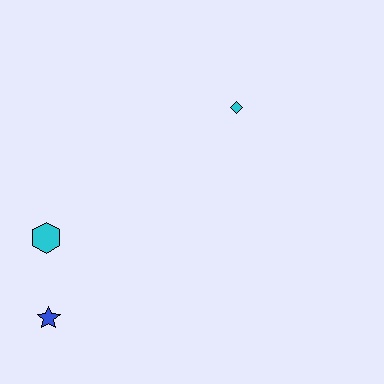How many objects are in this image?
There are 3 objects.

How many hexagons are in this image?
There is 1 hexagon.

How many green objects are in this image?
There are no green objects.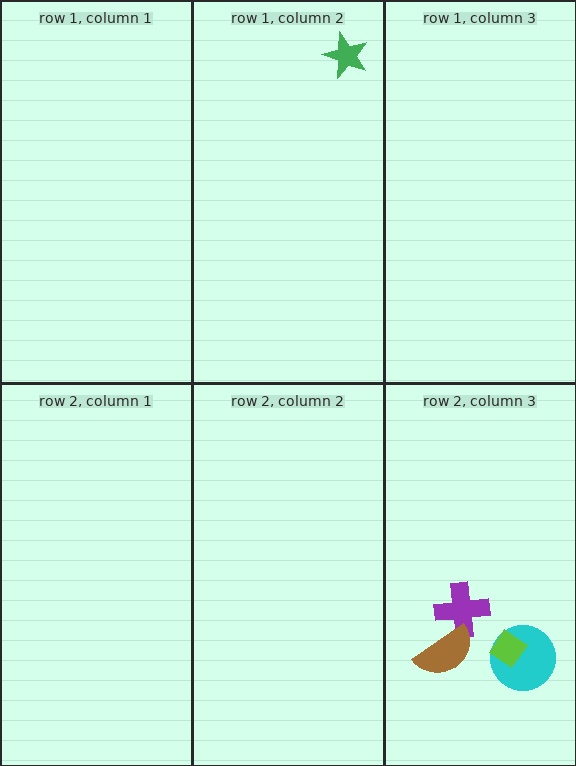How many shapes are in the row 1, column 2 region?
1.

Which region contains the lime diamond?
The row 2, column 3 region.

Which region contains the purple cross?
The row 2, column 3 region.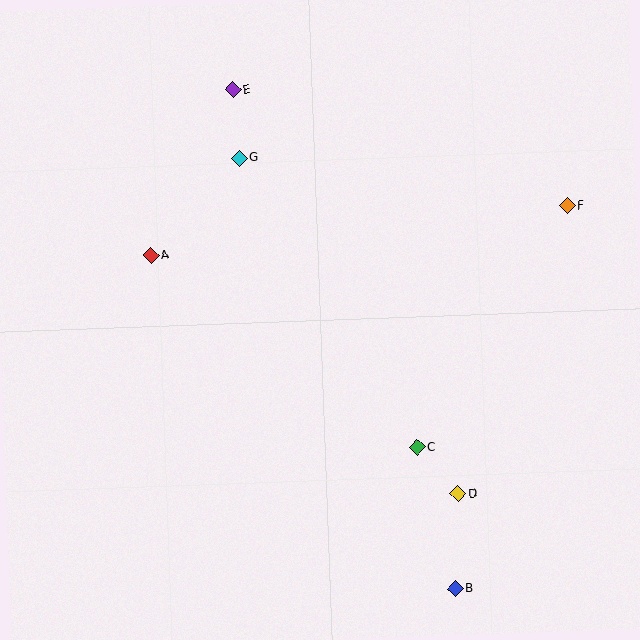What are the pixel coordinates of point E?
Point E is at (233, 90).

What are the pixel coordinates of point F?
Point F is at (567, 205).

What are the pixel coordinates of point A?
Point A is at (151, 256).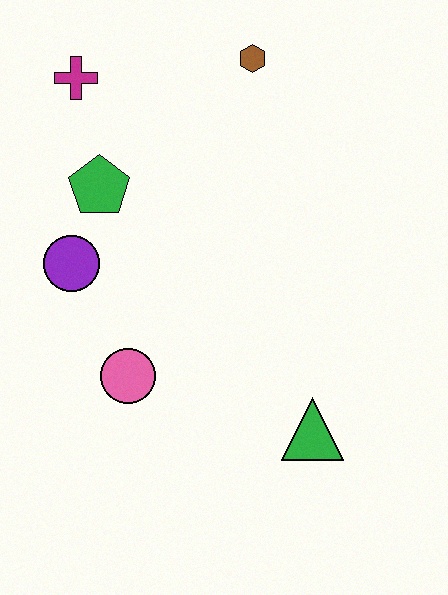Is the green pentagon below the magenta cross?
Yes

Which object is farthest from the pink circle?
The brown hexagon is farthest from the pink circle.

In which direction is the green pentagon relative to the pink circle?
The green pentagon is above the pink circle.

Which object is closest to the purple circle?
The green pentagon is closest to the purple circle.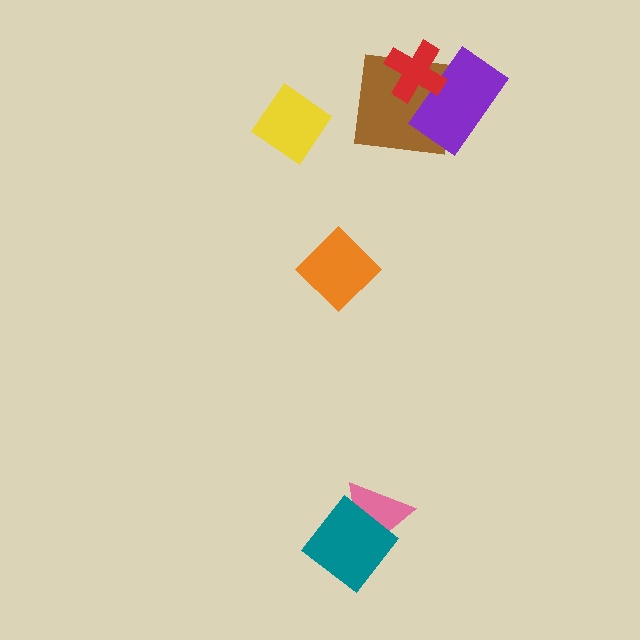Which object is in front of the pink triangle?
The teal diamond is in front of the pink triangle.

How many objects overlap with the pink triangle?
1 object overlaps with the pink triangle.